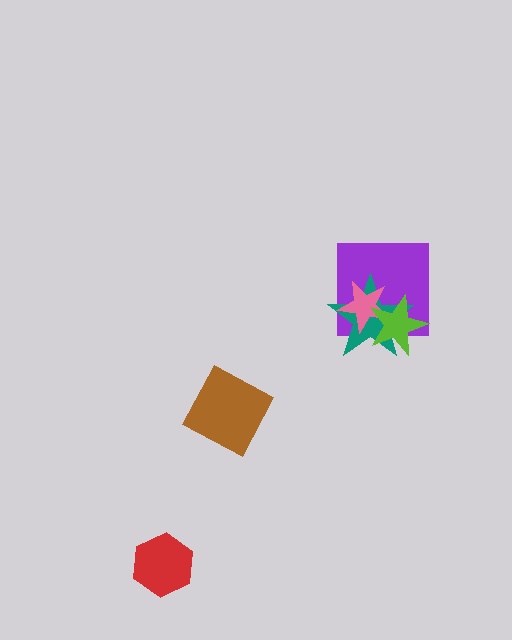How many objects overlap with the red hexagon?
0 objects overlap with the red hexagon.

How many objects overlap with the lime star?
3 objects overlap with the lime star.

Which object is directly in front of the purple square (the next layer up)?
The teal star is directly in front of the purple square.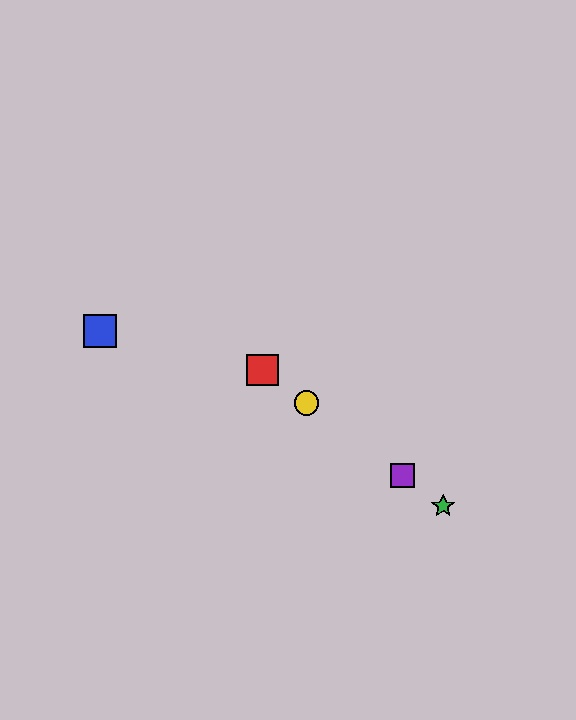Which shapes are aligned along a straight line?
The red square, the green star, the yellow circle, the purple square are aligned along a straight line.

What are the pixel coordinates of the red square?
The red square is at (263, 370).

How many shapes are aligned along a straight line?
4 shapes (the red square, the green star, the yellow circle, the purple square) are aligned along a straight line.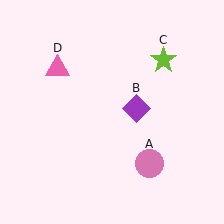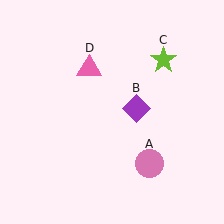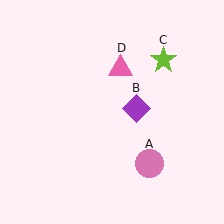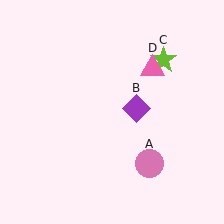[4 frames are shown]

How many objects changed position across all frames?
1 object changed position: pink triangle (object D).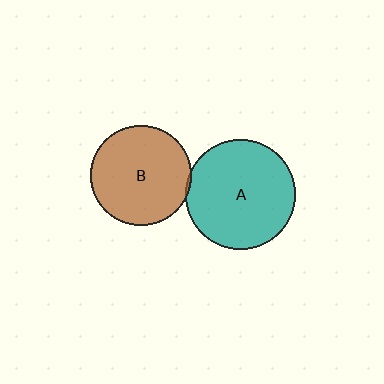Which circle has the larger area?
Circle A (teal).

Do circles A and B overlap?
Yes.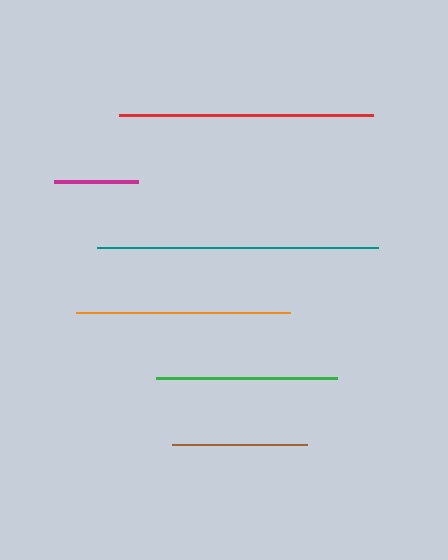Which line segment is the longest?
The teal line is the longest at approximately 282 pixels.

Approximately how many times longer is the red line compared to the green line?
The red line is approximately 1.4 times the length of the green line.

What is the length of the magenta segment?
The magenta segment is approximately 84 pixels long.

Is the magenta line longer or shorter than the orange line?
The orange line is longer than the magenta line.